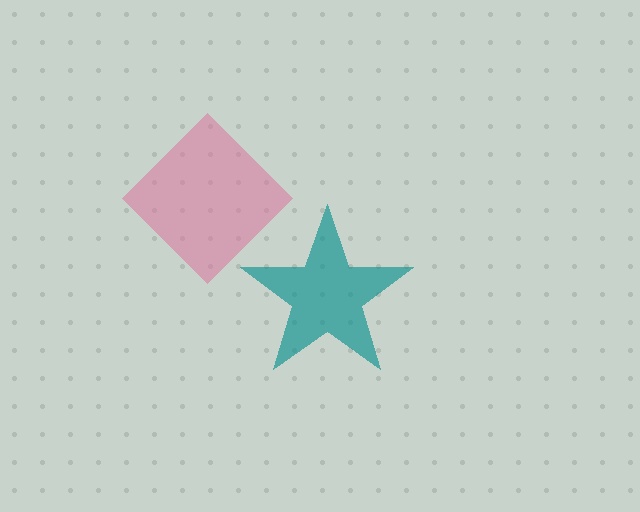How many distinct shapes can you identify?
There are 2 distinct shapes: a pink diamond, a teal star.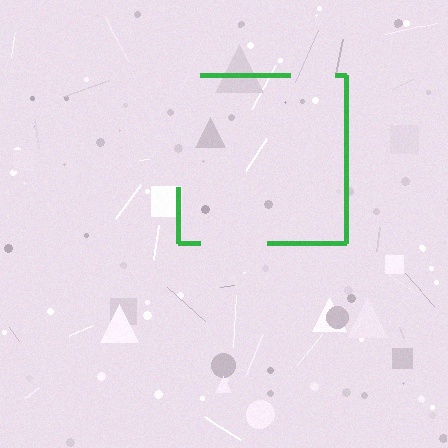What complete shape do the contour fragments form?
The contour fragments form a square.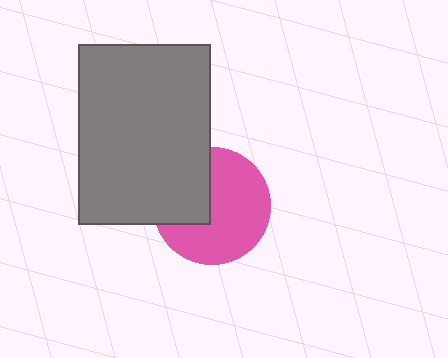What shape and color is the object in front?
The object in front is a gray rectangle.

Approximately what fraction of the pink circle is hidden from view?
Roughly 35% of the pink circle is hidden behind the gray rectangle.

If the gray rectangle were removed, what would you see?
You would see the complete pink circle.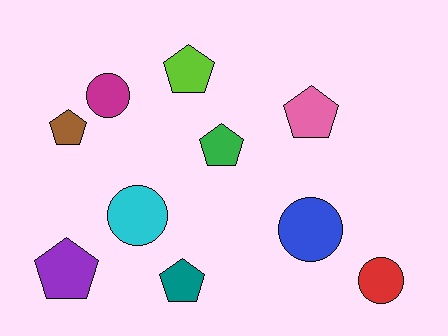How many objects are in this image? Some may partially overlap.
There are 10 objects.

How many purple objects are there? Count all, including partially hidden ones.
There is 1 purple object.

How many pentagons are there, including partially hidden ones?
There are 6 pentagons.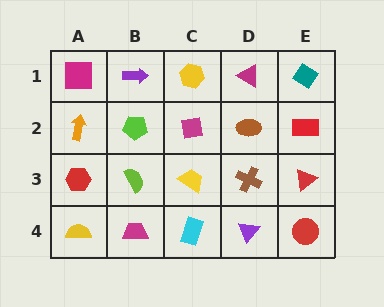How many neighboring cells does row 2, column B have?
4.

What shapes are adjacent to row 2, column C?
A yellow hexagon (row 1, column C), a yellow trapezoid (row 3, column C), a lime pentagon (row 2, column B), a brown ellipse (row 2, column D).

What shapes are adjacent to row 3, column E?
A red rectangle (row 2, column E), a red circle (row 4, column E), a brown cross (row 3, column D).